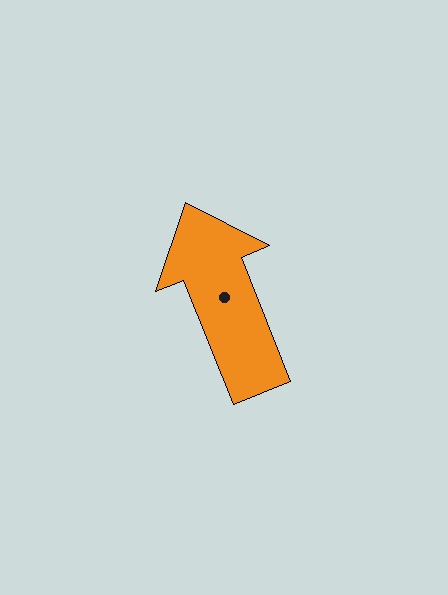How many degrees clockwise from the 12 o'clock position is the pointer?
Approximately 338 degrees.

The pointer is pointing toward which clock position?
Roughly 11 o'clock.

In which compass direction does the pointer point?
North.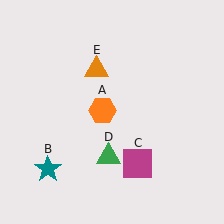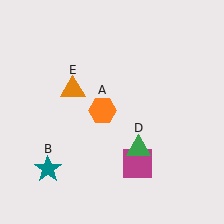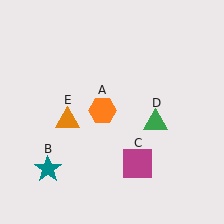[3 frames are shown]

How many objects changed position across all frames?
2 objects changed position: green triangle (object D), orange triangle (object E).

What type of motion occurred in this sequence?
The green triangle (object D), orange triangle (object E) rotated counterclockwise around the center of the scene.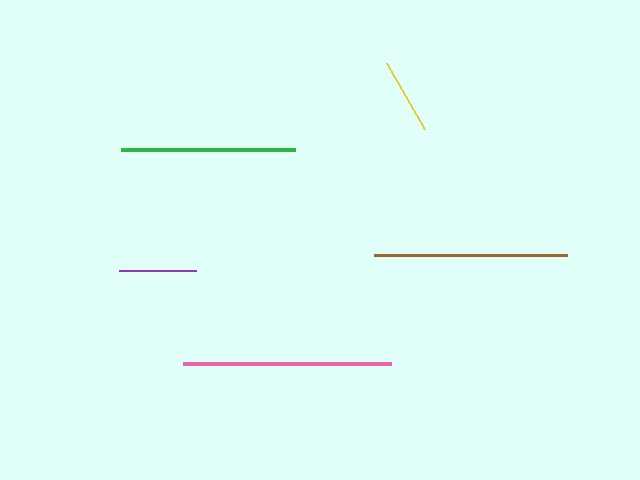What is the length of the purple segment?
The purple segment is approximately 77 pixels long.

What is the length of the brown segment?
The brown segment is approximately 193 pixels long.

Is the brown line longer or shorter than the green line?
The brown line is longer than the green line.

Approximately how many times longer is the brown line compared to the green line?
The brown line is approximately 1.1 times the length of the green line.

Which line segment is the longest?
The pink line is the longest at approximately 208 pixels.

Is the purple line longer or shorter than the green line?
The green line is longer than the purple line.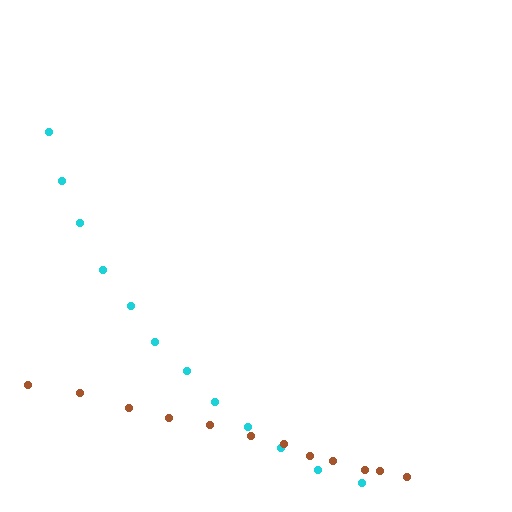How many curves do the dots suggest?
There are 2 distinct paths.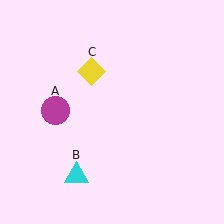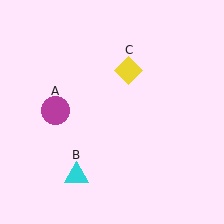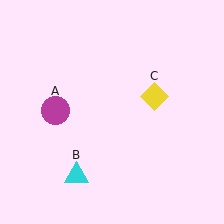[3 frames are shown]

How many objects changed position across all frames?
1 object changed position: yellow diamond (object C).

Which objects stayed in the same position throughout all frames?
Magenta circle (object A) and cyan triangle (object B) remained stationary.